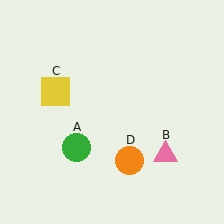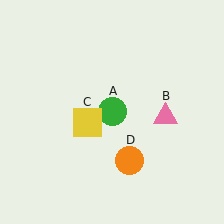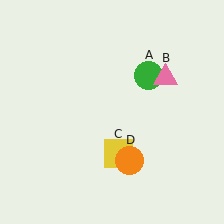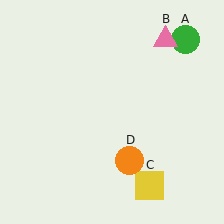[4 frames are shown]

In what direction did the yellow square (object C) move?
The yellow square (object C) moved down and to the right.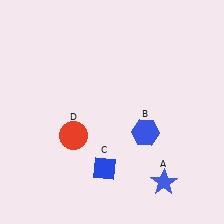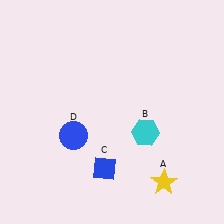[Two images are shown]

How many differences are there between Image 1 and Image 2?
There are 3 differences between the two images.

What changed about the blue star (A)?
In Image 1, A is blue. In Image 2, it changed to yellow.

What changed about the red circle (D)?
In Image 1, D is red. In Image 2, it changed to blue.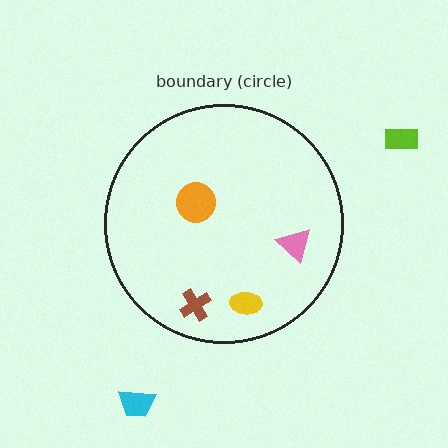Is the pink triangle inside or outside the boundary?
Inside.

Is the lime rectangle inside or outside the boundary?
Outside.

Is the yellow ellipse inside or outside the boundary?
Inside.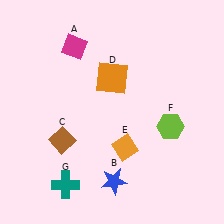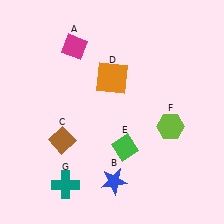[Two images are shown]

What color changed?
The diamond (E) changed from orange in Image 1 to green in Image 2.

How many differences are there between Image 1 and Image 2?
There is 1 difference between the two images.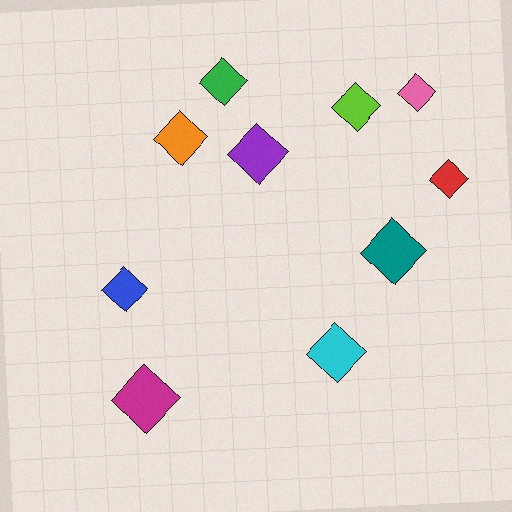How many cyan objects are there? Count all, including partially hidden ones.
There is 1 cyan object.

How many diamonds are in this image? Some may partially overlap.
There are 10 diamonds.